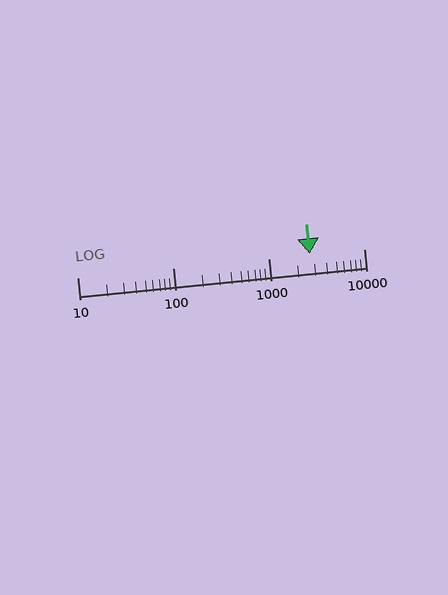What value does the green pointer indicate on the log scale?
The pointer indicates approximately 2700.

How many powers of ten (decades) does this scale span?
The scale spans 3 decades, from 10 to 10000.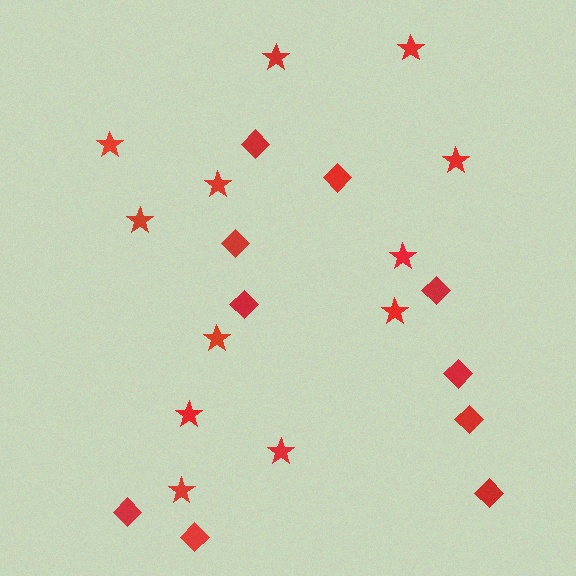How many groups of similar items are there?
There are 2 groups: one group of stars (12) and one group of diamonds (10).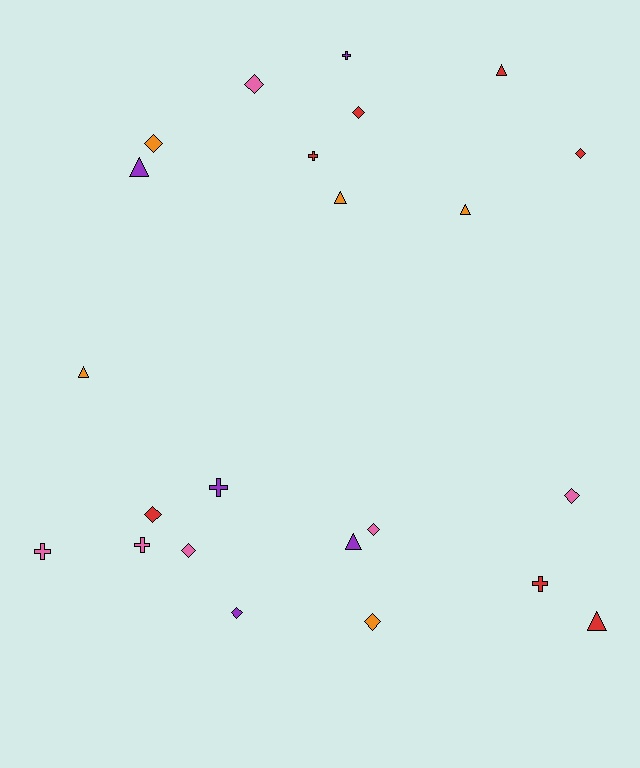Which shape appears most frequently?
Diamond, with 10 objects.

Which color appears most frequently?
Red, with 7 objects.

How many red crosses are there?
There are 2 red crosses.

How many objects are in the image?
There are 23 objects.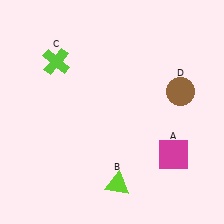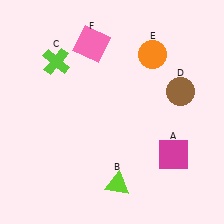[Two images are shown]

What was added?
An orange circle (E), a pink square (F) were added in Image 2.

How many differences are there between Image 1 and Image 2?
There are 2 differences between the two images.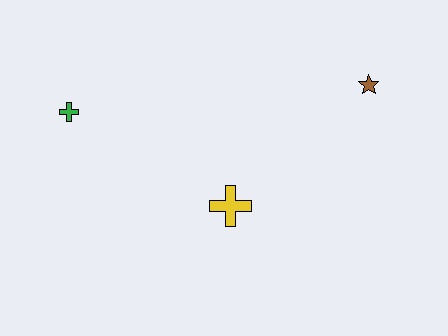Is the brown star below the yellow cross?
No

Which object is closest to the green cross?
The yellow cross is closest to the green cross.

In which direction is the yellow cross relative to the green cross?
The yellow cross is to the right of the green cross.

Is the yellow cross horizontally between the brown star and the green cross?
Yes